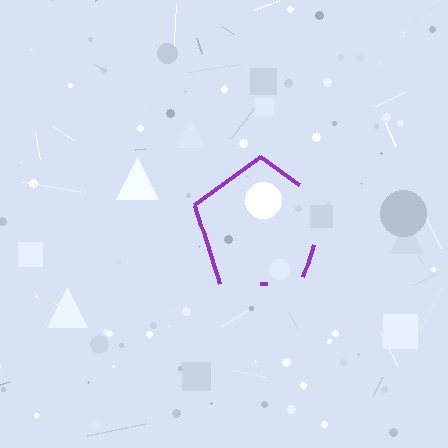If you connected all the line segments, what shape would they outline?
They would outline a pentagon.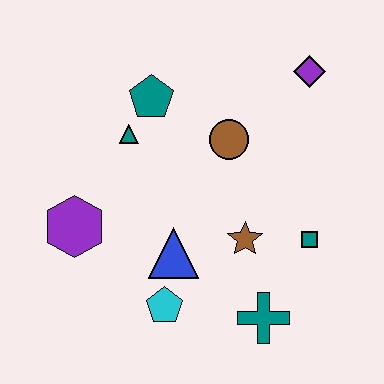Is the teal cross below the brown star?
Yes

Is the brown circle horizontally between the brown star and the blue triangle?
Yes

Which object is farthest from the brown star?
The purple diamond is farthest from the brown star.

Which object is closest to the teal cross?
The brown star is closest to the teal cross.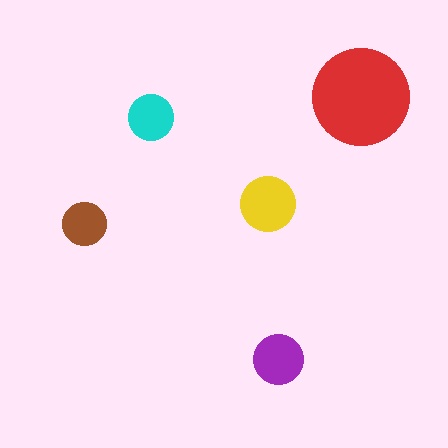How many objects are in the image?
There are 5 objects in the image.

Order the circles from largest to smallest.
the red one, the yellow one, the purple one, the cyan one, the brown one.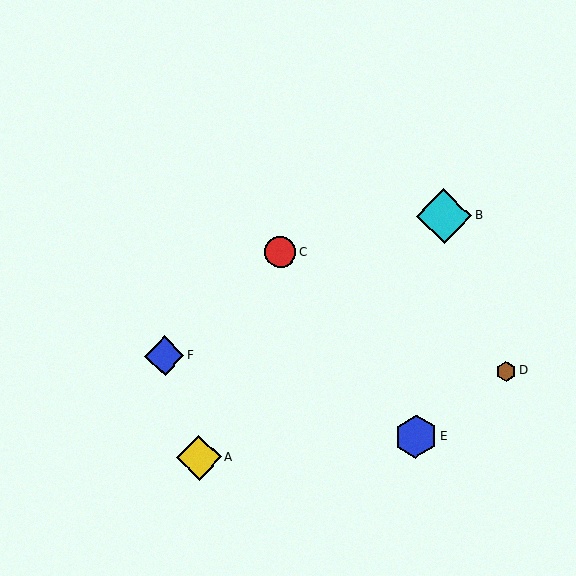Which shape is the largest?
The cyan diamond (labeled B) is the largest.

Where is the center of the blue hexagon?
The center of the blue hexagon is at (416, 437).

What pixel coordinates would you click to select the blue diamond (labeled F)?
Click at (164, 356) to select the blue diamond F.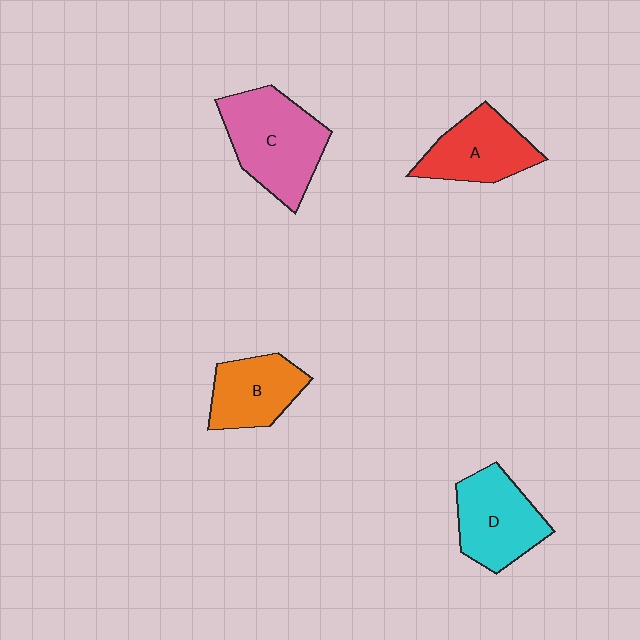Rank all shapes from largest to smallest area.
From largest to smallest: C (pink), D (cyan), A (red), B (orange).